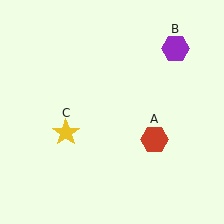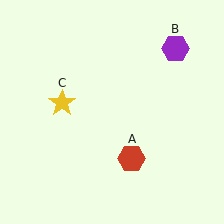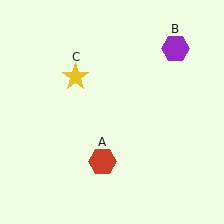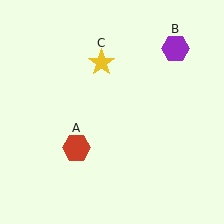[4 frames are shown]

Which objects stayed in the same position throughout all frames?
Purple hexagon (object B) remained stationary.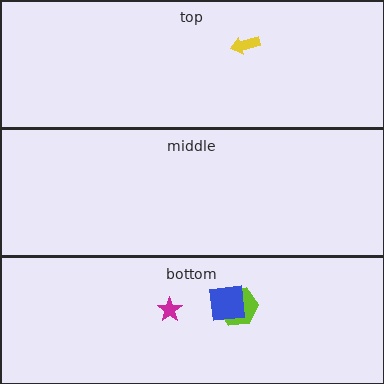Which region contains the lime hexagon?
The bottom region.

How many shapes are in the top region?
1.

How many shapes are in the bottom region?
3.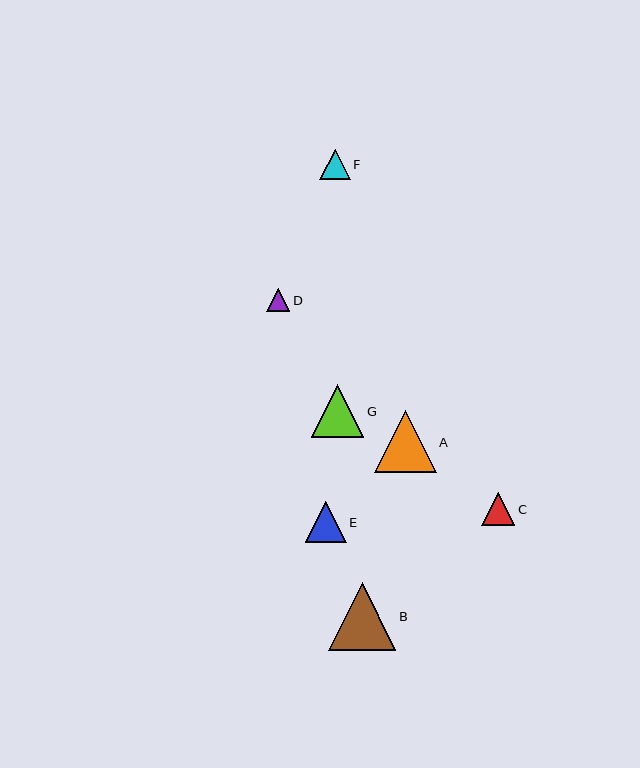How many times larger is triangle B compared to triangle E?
Triangle B is approximately 1.6 times the size of triangle E.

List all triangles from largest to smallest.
From largest to smallest: B, A, G, E, C, F, D.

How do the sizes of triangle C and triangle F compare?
Triangle C and triangle F are approximately the same size.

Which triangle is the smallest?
Triangle D is the smallest with a size of approximately 23 pixels.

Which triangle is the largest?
Triangle B is the largest with a size of approximately 67 pixels.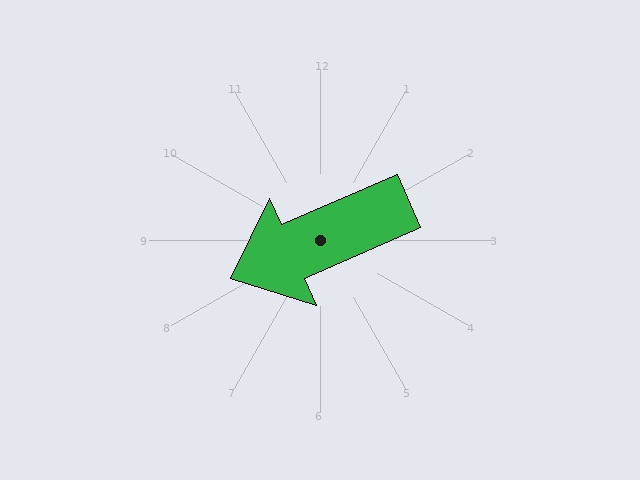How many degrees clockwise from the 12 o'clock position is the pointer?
Approximately 246 degrees.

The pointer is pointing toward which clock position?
Roughly 8 o'clock.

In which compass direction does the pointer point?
Southwest.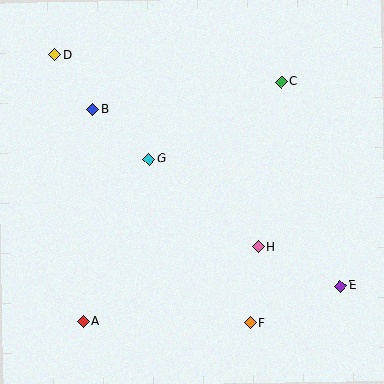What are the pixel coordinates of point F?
Point F is at (250, 323).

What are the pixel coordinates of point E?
Point E is at (341, 286).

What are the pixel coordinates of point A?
Point A is at (83, 321).